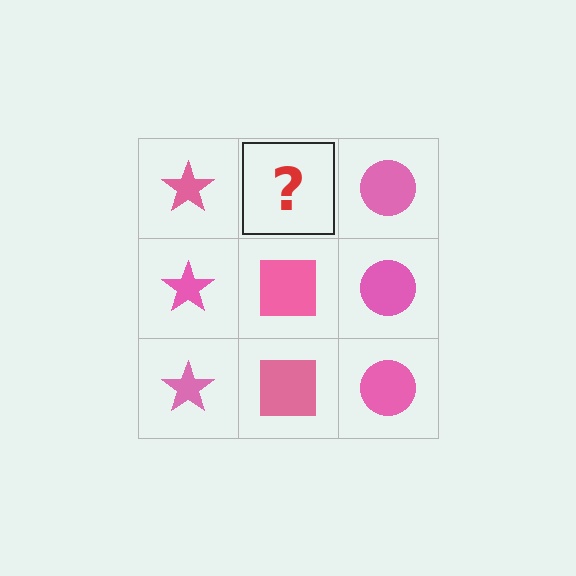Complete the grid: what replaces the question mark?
The question mark should be replaced with a pink square.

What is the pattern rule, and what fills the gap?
The rule is that each column has a consistent shape. The gap should be filled with a pink square.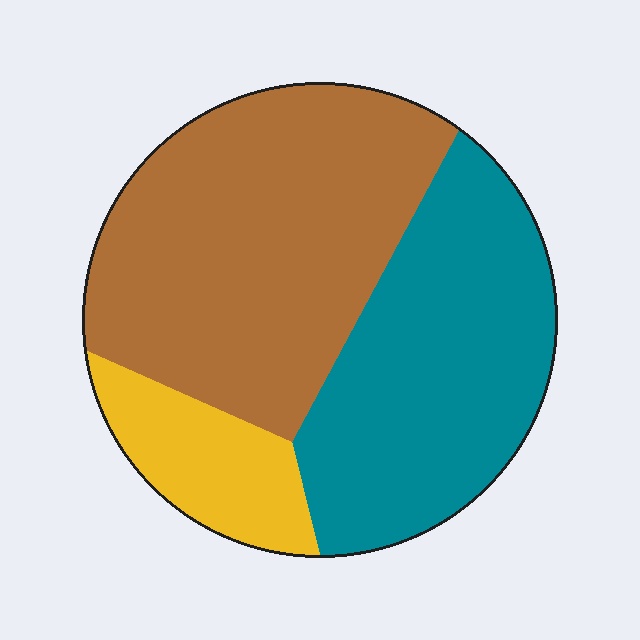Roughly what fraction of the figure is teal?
Teal covers around 40% of the figure.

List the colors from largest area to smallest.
From largest to smallest: brown, teal, yellow.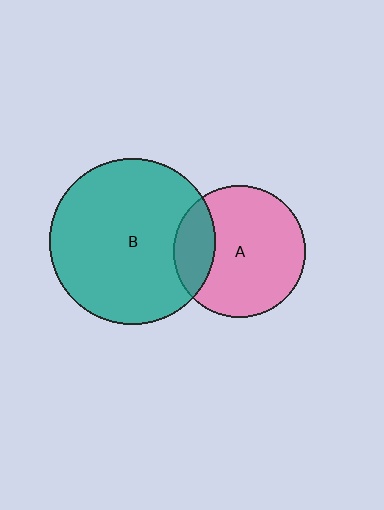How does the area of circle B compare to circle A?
Approximately 1.6 times.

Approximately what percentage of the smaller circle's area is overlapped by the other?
Approximately 20%.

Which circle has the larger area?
Circle B (teal).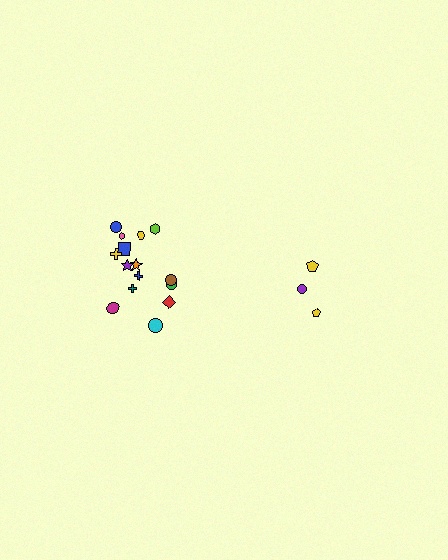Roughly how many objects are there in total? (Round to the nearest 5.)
Roughly 20 objects in total.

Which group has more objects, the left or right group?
The left group.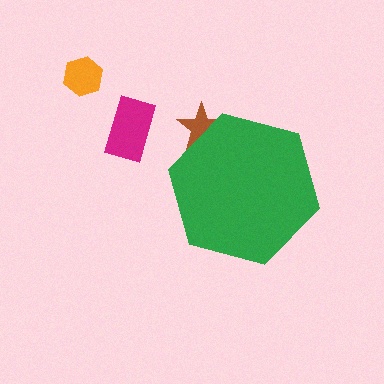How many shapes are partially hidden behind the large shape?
1 shape is partially hidden.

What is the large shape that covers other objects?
A green hexagon.